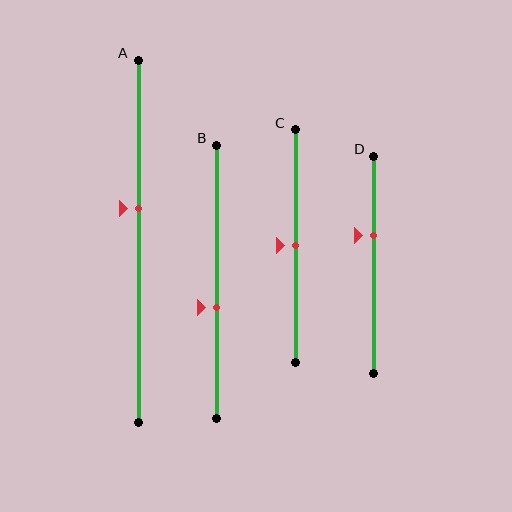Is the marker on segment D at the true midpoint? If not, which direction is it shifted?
No, the marker on segment D is shifted upward by about 13% of the segment length.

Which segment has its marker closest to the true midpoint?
Segment C has its marker closest to the true midpoint.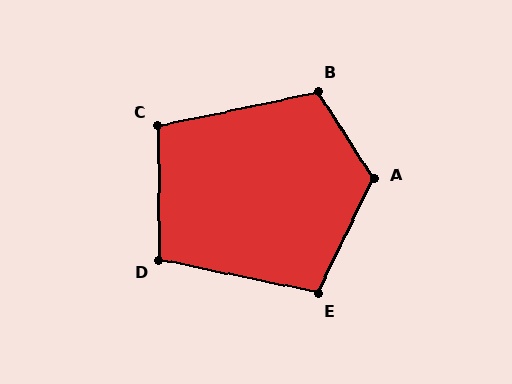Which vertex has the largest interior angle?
A, at approximately 122 degrees.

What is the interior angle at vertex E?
Approximately 104 degrees (obtuse).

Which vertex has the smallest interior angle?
C, at approximately 101 degrees.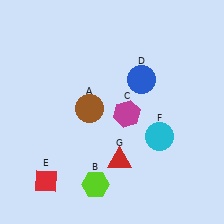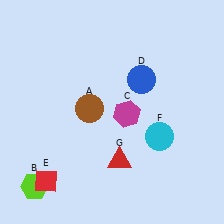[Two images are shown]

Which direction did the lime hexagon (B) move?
The lime hexagon (B) moved left.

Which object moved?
The lime hexagon (B) moved left.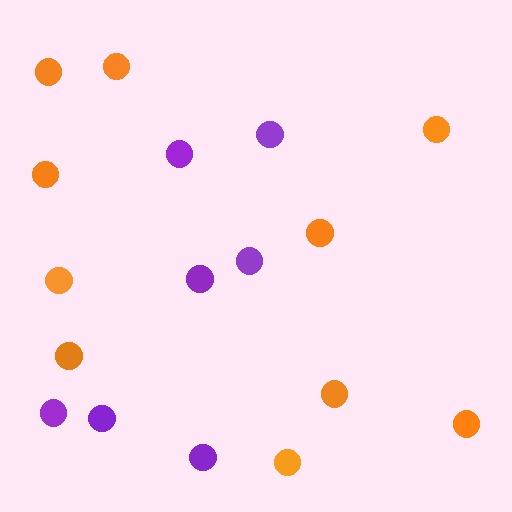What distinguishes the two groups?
There are 2 groups: one group of orange circles (10) and one group of purple circles (7).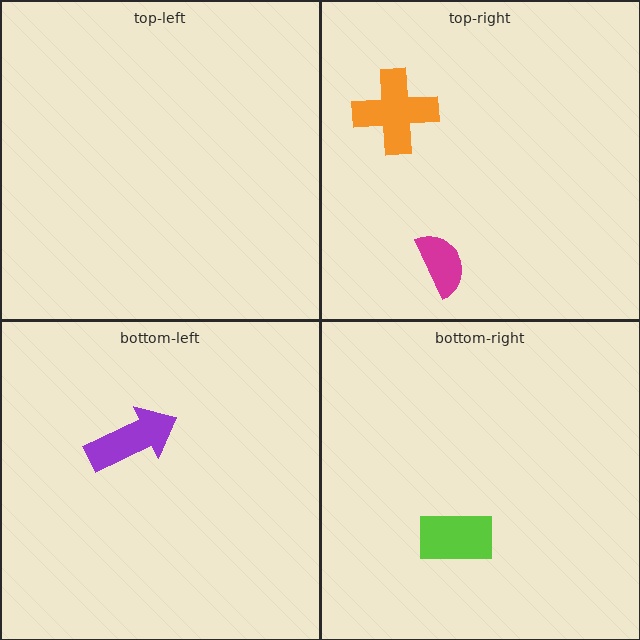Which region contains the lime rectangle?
The bottom-right region.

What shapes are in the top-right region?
The magenta semicircle, the orange cross.